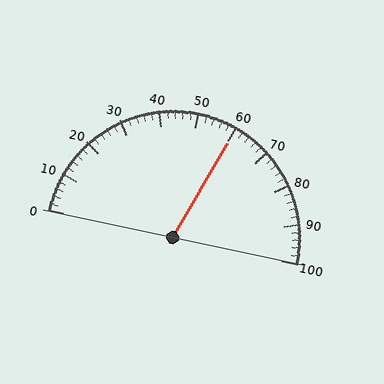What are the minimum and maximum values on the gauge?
The gauge ranges from 0 to 100.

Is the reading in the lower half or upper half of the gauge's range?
The reading is in the upper half of the range (0 to 100).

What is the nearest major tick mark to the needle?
The nearest major tick mark is 60.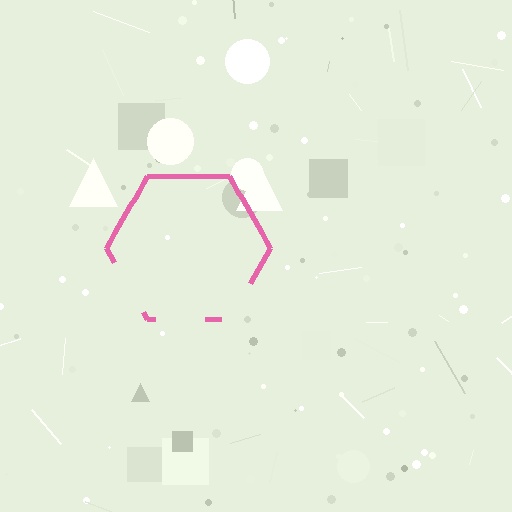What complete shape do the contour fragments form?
The contour fragments form a hexagon.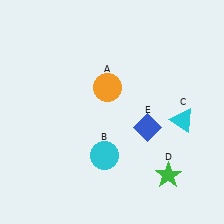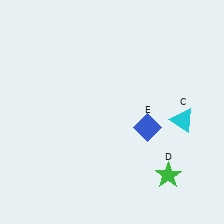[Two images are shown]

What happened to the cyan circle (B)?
The cyan circle (B) was removed in Image 2. It was in the bottom-left area of Image 1.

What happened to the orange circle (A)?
The orange circle (A) was removed in Image 2. It was in the top-left area of Image 1.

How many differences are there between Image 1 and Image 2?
There are 2 differences between the two images.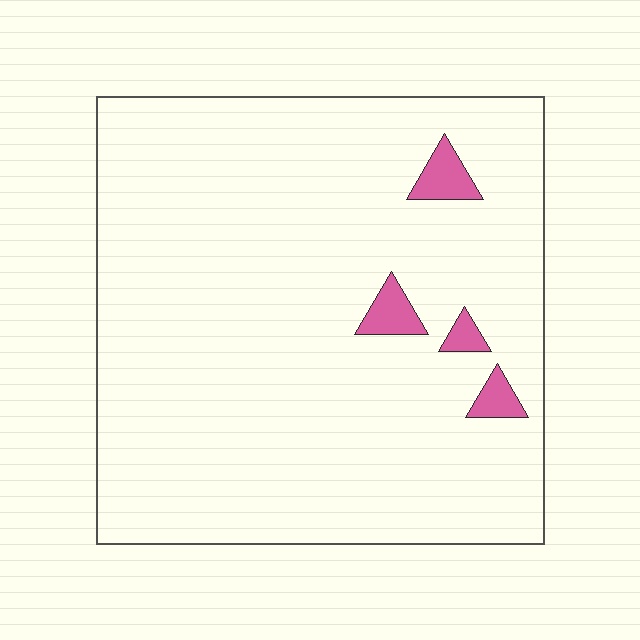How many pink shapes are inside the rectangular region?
4.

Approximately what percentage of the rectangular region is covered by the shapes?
Approximately 5%.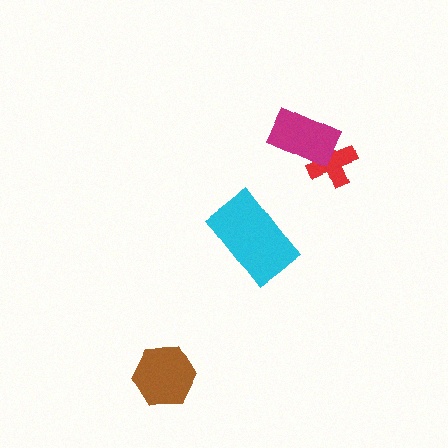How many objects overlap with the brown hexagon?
0 objects overlap with the brown hexagon.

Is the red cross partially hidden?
Yes, it is partially covered by another shape.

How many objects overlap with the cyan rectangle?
0 objects overlap with the cyan rectangle.